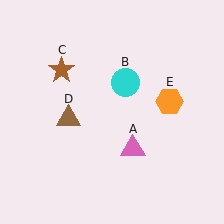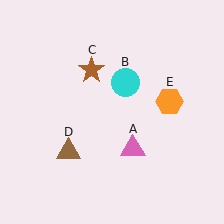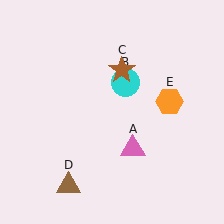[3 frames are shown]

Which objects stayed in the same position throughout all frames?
Pink triangle (object A) and cyan circle (object B) and orange hexagon (object E) remained stationary.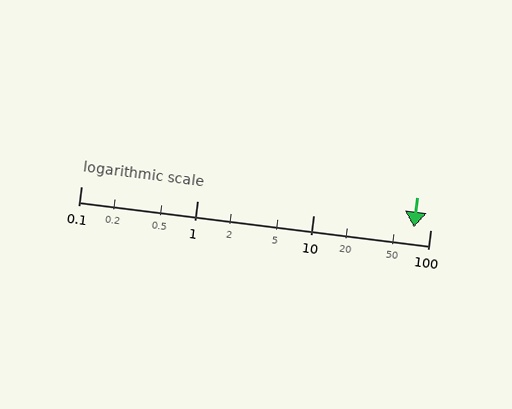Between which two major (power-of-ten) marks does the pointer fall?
The pointer is between 10 and 100.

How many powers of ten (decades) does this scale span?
The scale spans 3 decades, from 0.1 to 100.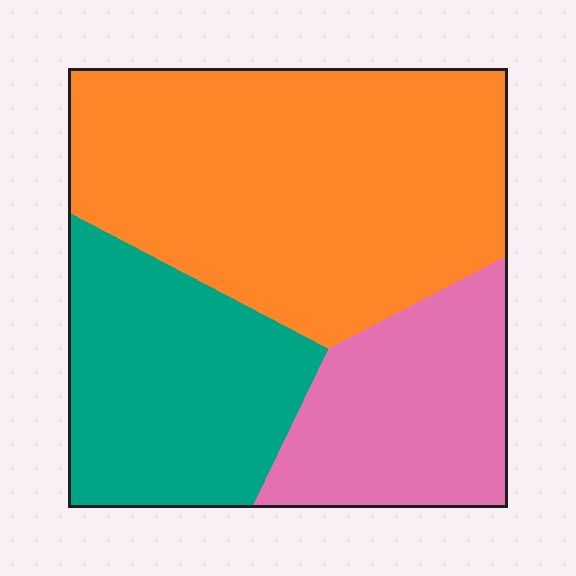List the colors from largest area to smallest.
From largest to smallest: orange, teal, pink.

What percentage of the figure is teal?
Teal covers roughly 25% of the figure.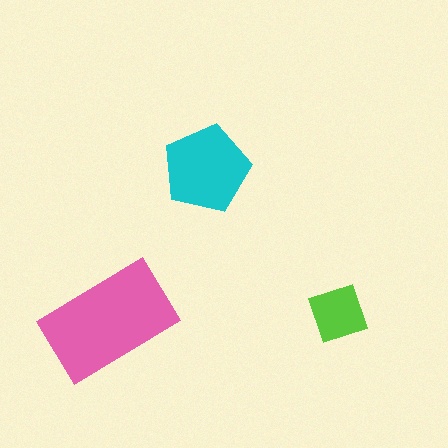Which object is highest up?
The cyan pentagon is topmost.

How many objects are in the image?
There are 3 objects in the image.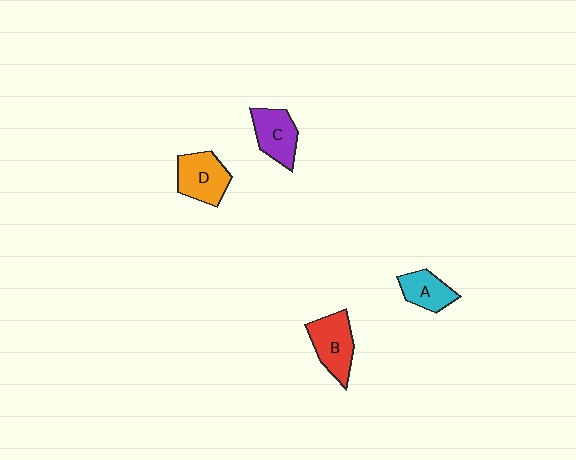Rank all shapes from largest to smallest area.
From largest to smallest: B (red), D (orange), C (purple), A (cyan).